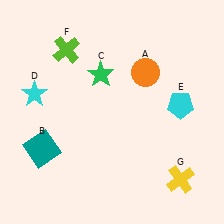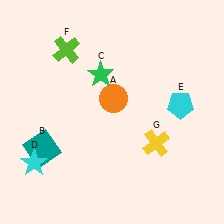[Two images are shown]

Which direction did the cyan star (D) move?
The cyan star (D) moved down.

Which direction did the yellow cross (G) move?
The yellow cross (G) moved up.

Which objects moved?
The objects that moved are: the orange circle (A), the cyan star (D), the yellow cross (G).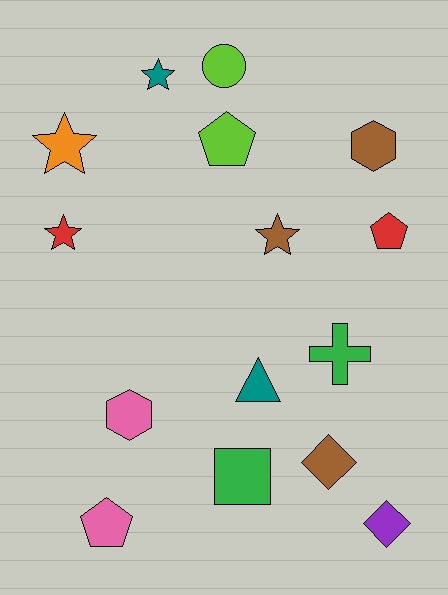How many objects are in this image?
There are 15 objects.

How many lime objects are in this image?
There are 2 lime objects.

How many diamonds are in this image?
There are 2 diamonds.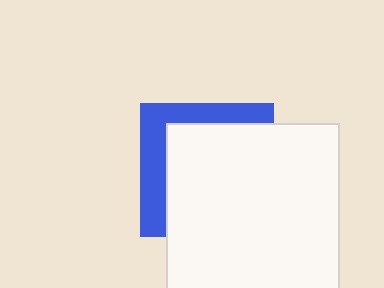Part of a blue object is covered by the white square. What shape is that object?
It is a square.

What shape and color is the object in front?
The object in front is a white square.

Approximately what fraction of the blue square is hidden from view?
Roughly 69% of the blue square is hidden behind the white square.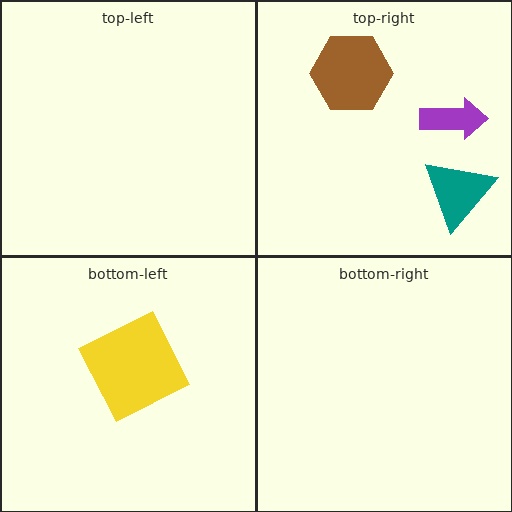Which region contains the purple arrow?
The top-right region.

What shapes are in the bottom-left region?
The yellow square.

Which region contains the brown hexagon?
The top-right region.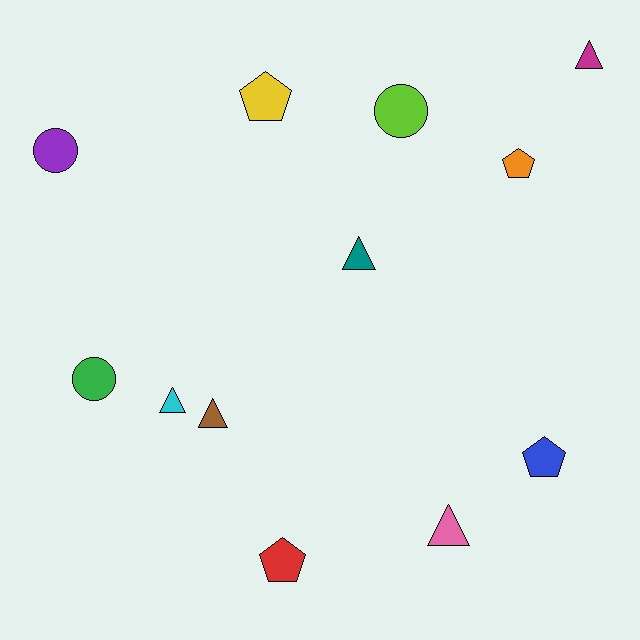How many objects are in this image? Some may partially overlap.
There are 12 objects.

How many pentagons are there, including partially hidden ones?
There are 4 pentagons.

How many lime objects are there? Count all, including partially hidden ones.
There is 1 lime object.